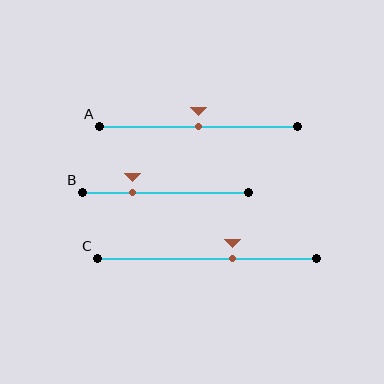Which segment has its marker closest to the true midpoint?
Segment A has its marker closest to the true midpoint.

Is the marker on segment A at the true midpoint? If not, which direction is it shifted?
Yes, the marker on segment A is at the true midpoint.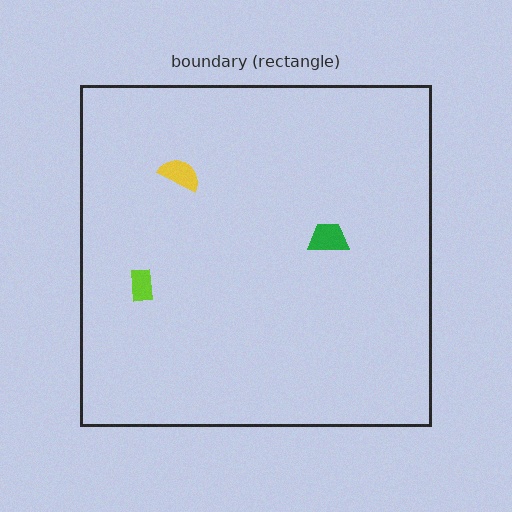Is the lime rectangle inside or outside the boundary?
Inside.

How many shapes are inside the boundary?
3 inside, 0 outside.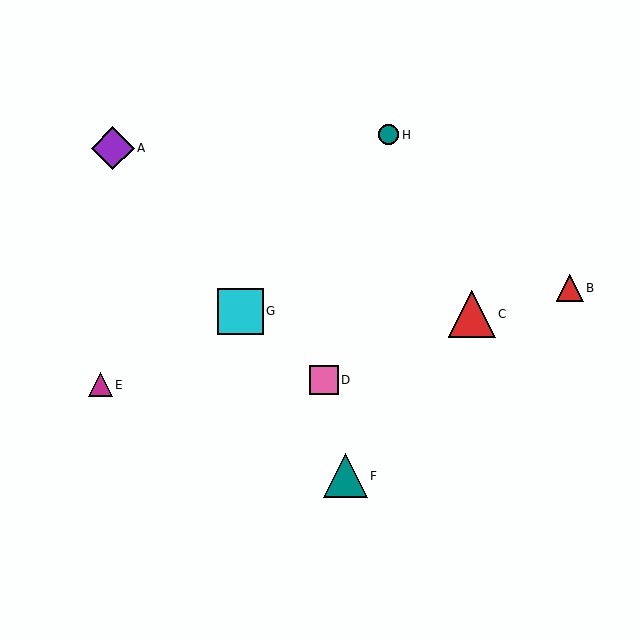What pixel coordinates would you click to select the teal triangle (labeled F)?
Click at (345, 476) to select the teal triangle F.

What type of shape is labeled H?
Shape H is a teal circle.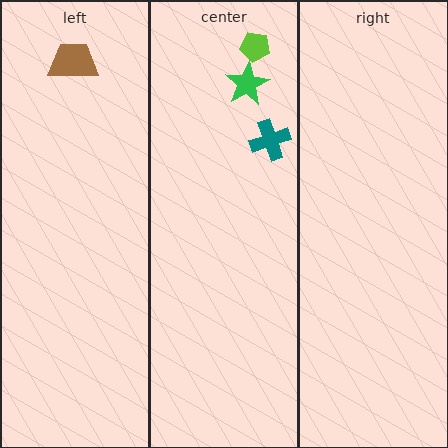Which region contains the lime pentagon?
The center region.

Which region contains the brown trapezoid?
The left region.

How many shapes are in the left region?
1.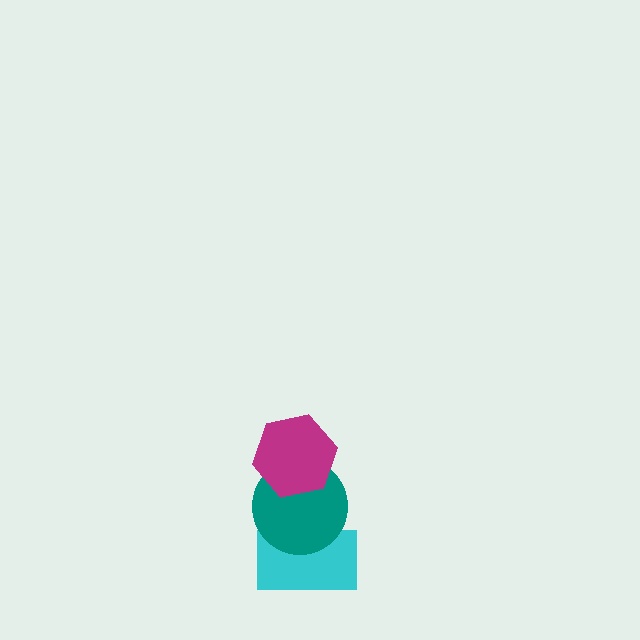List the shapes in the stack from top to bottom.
From top to bottom: the magenta hexagon, the teal circle, the cyan rectangle.